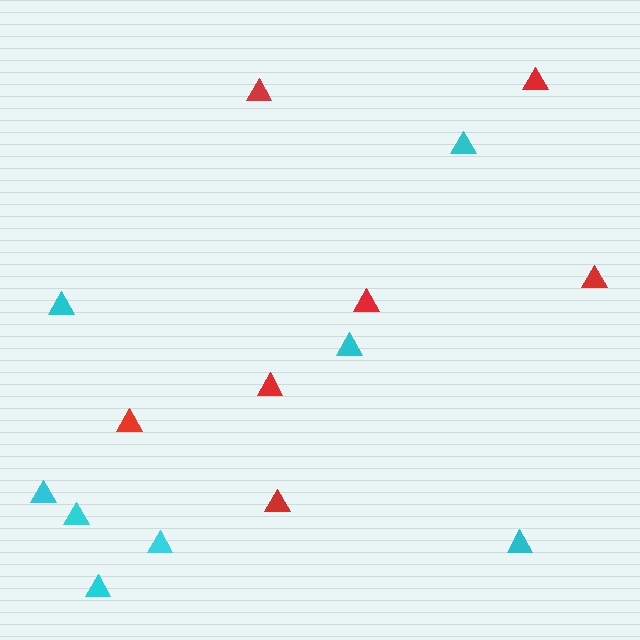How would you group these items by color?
There are 2 groups: one group of cyan triangles (8) and one group of red triangles (7).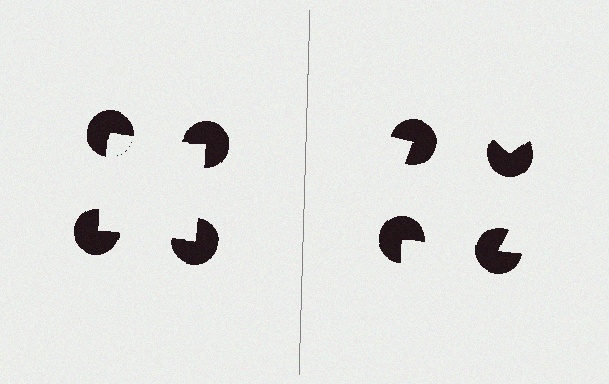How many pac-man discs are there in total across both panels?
8 — 4 on each side.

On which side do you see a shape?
An illusory square appears on the left side. On the right side the wedge cuts are rotated, so no coherent shape forms.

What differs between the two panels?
The pac-man discs are positioned identically on both sides; only the wedge orientations differ. On the left they align to a square; on the right they are misaligned.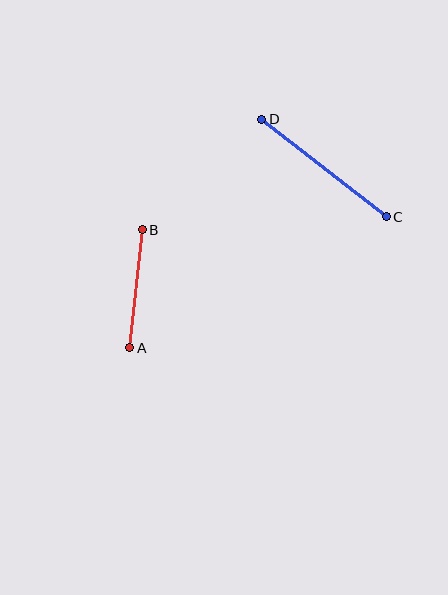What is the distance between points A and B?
The distance is approximately 119 pixels.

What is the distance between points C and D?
The distance is approximately 158 pixels.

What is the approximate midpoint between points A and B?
The midpoint is at approximately (136, 289) pixels.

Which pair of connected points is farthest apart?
Points C and D are farthest apart.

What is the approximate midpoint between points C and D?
The midpoint is at approximately (324, 168) pixels.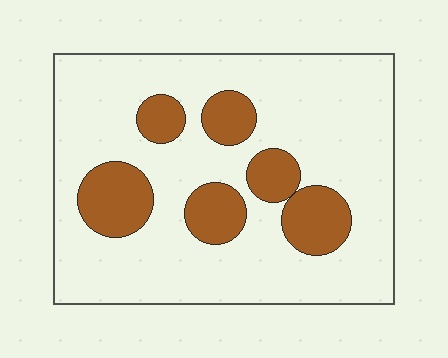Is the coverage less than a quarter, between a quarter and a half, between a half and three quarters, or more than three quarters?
Less than a quarter.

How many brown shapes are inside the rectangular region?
6.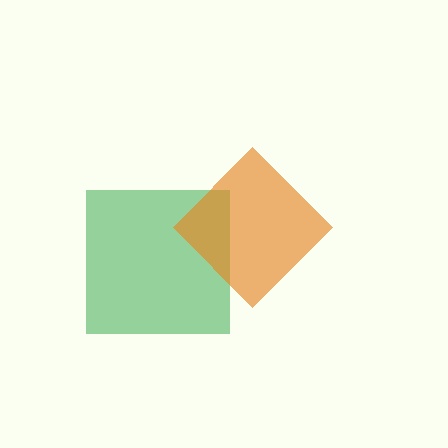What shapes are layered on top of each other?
The layered shapes are: a green square, an orange diamond.